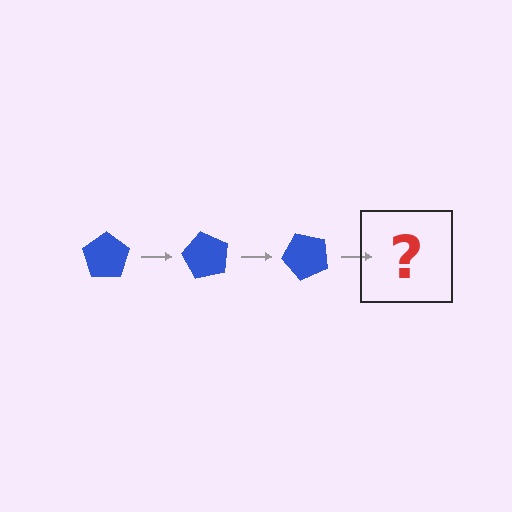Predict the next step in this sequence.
The next step is a blue pentagon rotated 180 degrees.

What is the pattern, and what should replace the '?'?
The pattern is that the pentagon rotates 60 degrees each step. The '?' should be a blue pentagon rotated 180 degrees.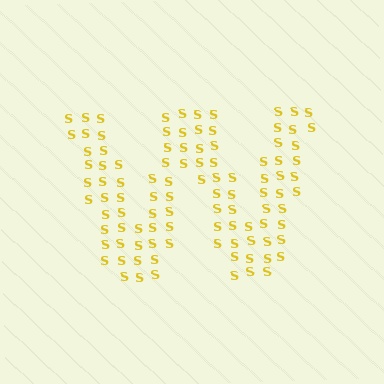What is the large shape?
The large shape is the letter W.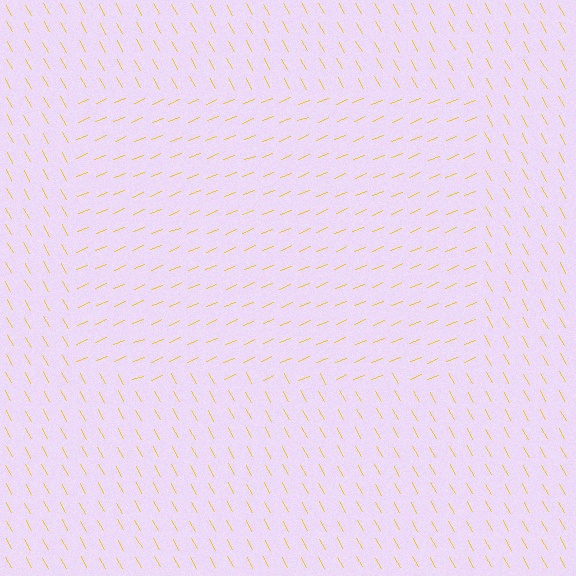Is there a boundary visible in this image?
Yes, there is a texture boundary formed by a change in line orientation.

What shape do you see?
I see a rectangle.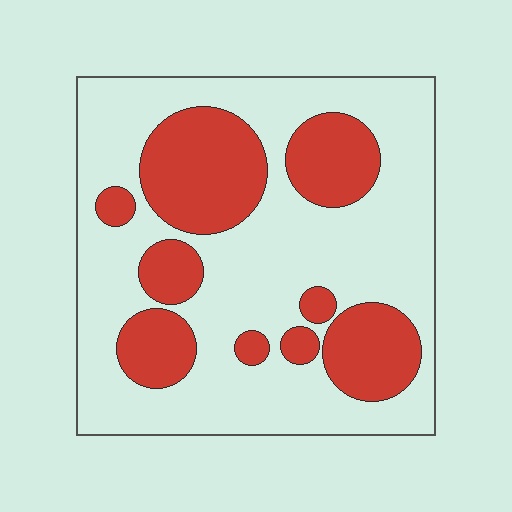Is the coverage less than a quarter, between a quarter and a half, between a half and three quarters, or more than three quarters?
Between a quarter and a half.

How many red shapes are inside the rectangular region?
9.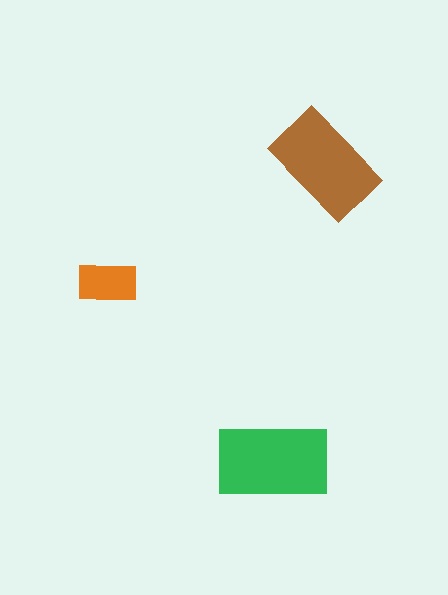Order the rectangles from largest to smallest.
the green one, the brown one, the orange one.